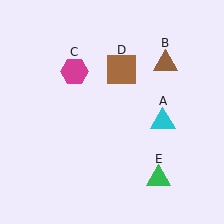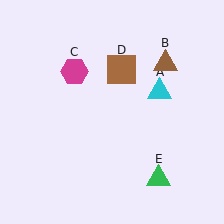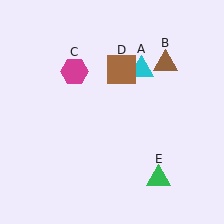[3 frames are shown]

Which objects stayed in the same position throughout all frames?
Brown triangle (object B) and magenta hexagon (object C) and brown square (object D) and green triangle (object E) remained stationary.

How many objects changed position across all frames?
1 object changed position: cyan triangle (object A).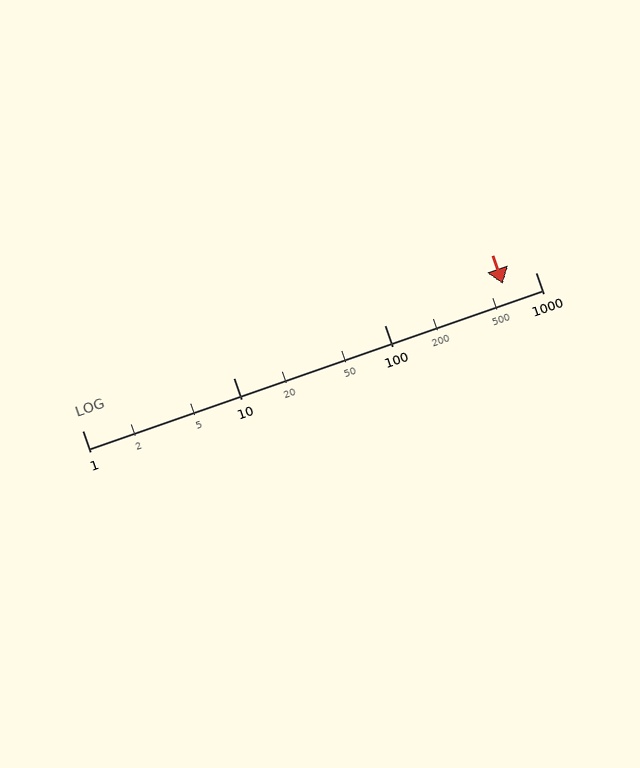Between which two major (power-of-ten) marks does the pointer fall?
The pointer is between 100 and 1000.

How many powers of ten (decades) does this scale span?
The scale spans 3 decades, from 1 to 1000.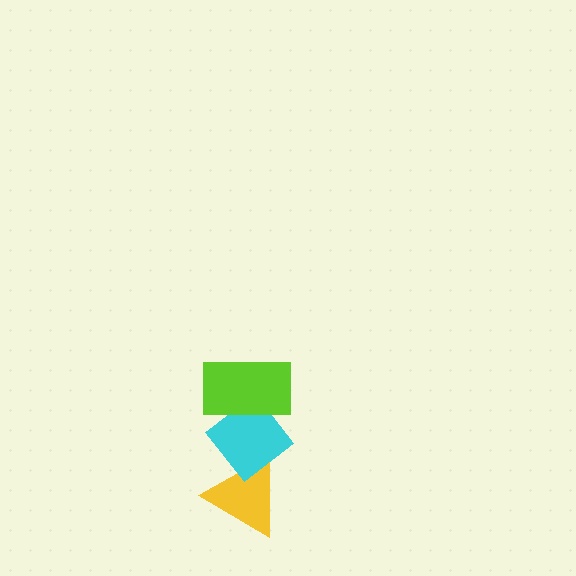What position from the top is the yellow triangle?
The yellow triangle is 3rd from the top.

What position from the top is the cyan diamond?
The cyan diamond is 2nd from the top.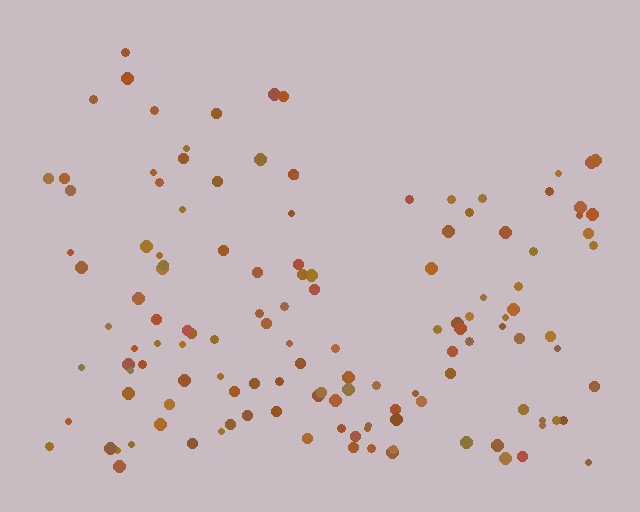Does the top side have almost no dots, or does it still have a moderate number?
Still a moderate number, just noticeably fewer than the bottom.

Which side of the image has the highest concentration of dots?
The bottom.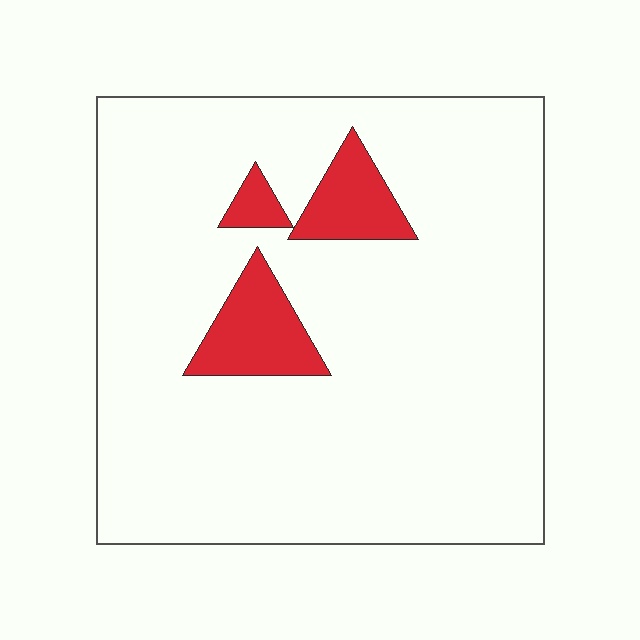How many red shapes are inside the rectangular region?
3.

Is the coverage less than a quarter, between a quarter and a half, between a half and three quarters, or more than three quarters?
Less than a quarter.